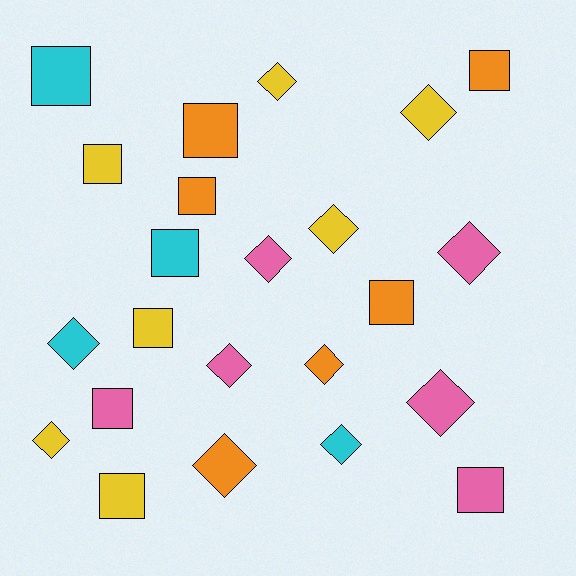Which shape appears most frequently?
Diamond, with 12 objects.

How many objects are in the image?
There are 23 objects.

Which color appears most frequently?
Yellow, with 7 objects.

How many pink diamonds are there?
There are 4 pink diamonds.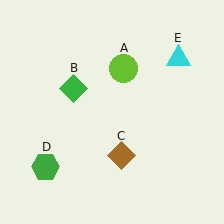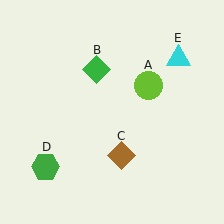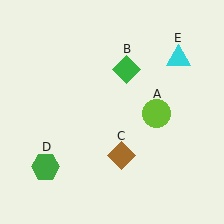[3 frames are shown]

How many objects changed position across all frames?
2 objects changed position: lime circle (object A), green diamond (object B).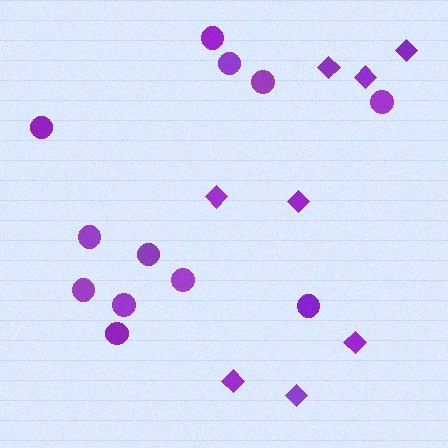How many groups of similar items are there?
There are 2 groups: one group of diamonds (8) and one group of circles (12).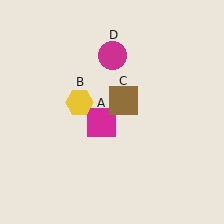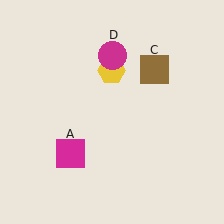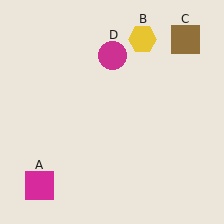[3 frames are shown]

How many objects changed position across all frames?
3 objects changed position: magenta square (object A), yellow hexagon (object B), brown square (object C).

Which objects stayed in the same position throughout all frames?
Magenta circle (object D) remained stationary.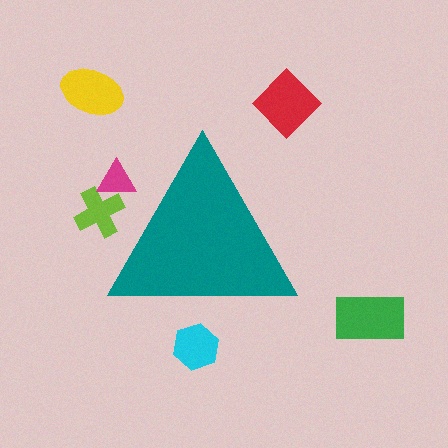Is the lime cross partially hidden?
Yes, the lime cross is partially hidden behind the teal triangle.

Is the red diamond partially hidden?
No, the red diamond is fully visible.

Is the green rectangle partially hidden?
No, the green rectangle is fully visible.